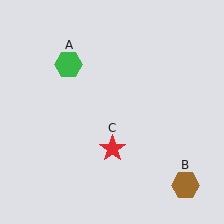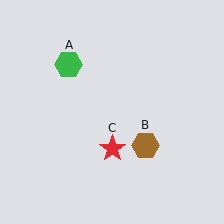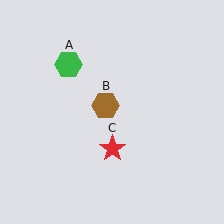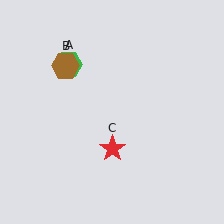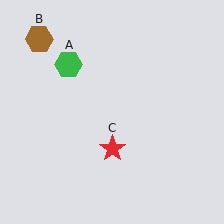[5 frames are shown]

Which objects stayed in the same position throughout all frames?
Green hexagon (object A) and red star (object C) remained stationary.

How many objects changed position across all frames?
1 object changed position: brown hexagon (object B).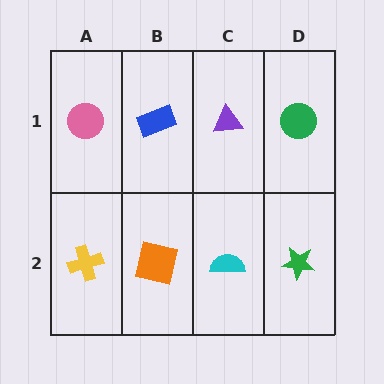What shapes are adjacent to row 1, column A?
A yellow cross (row 2, column A), a blue rectangle (row 1, column B).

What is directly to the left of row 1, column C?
A blue rectangle.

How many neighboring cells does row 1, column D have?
2.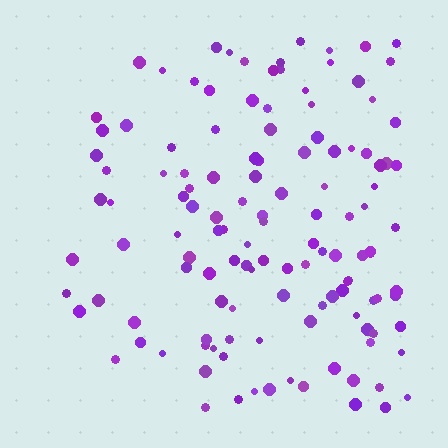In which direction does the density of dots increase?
From left to right, with the right side densest.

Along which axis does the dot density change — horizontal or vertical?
Horizontal.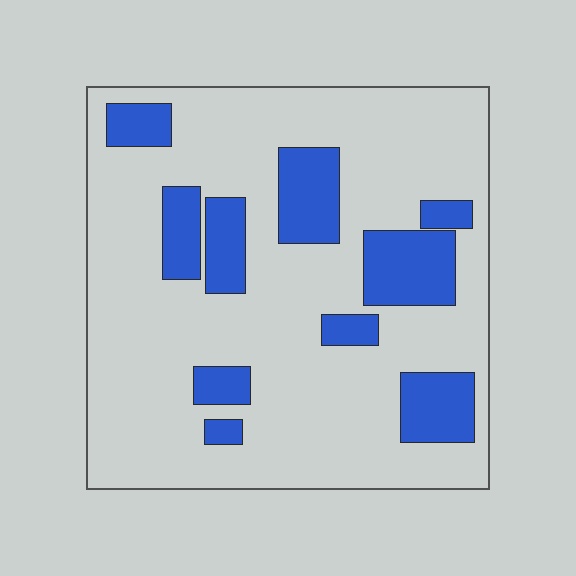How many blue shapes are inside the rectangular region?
10.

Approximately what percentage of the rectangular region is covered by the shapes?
Approximately 20%.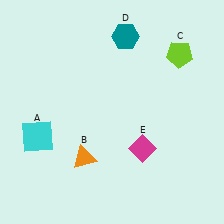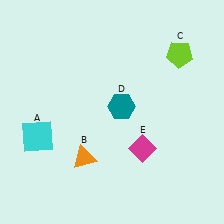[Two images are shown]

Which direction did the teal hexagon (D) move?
The teal hexagon (D) moved down.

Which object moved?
The teal hexagon (D) moved down.